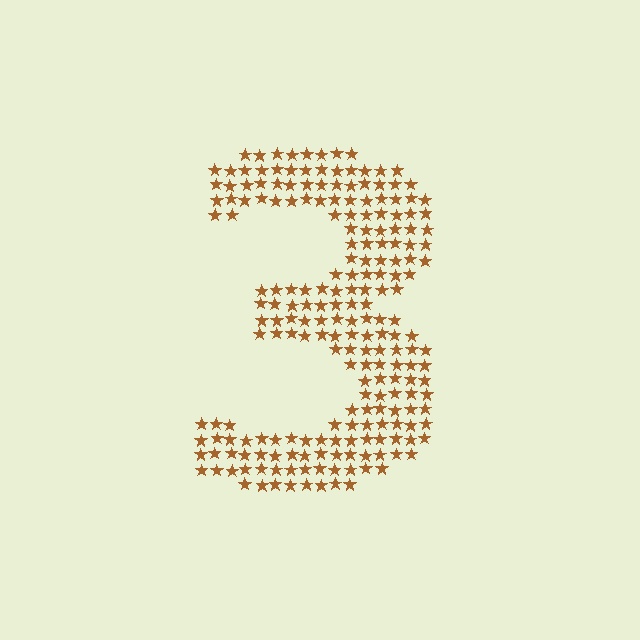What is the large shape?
The large shape is the digit 3.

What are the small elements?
The small elements are stars.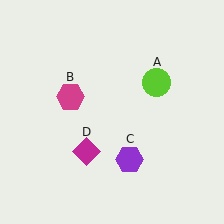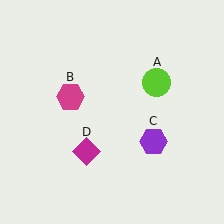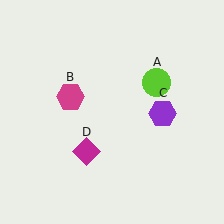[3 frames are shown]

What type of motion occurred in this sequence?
The purple hexagon (object C) rotated counterclockwise around the center of the scene.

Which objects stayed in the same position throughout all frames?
Lime circle (object A) and magenta hexagon (object B) and magenta diamond (object D) remained stationary.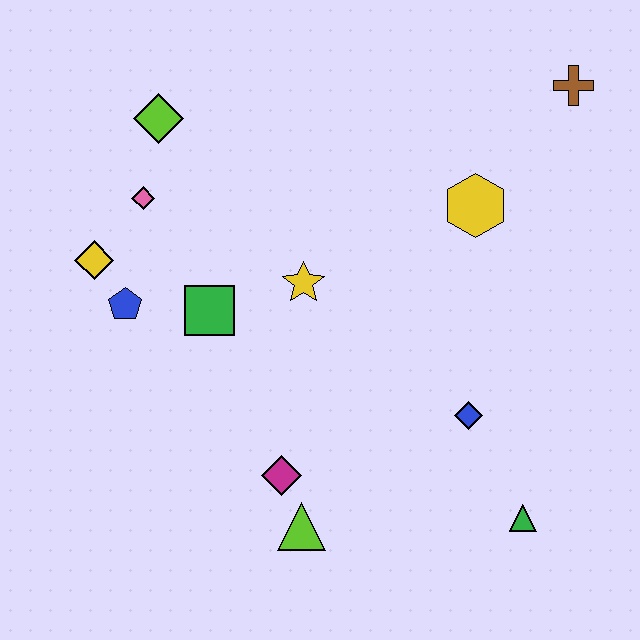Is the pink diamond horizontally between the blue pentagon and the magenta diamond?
Yes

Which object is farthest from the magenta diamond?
The brown cross is farthest from the magenta diamond.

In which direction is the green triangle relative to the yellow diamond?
The green triangle is to the right of the yellow diamond.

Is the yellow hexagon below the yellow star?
No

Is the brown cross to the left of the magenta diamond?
No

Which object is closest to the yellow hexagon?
The brown cross is closest to the yellow hexagon.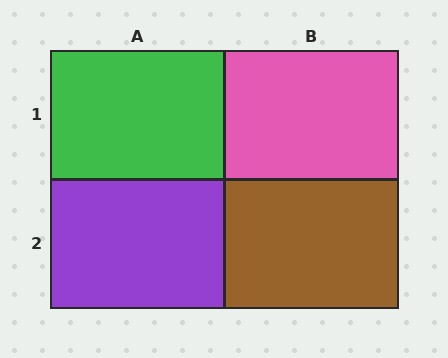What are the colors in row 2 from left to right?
Purple, brown.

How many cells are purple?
1 cell is purple.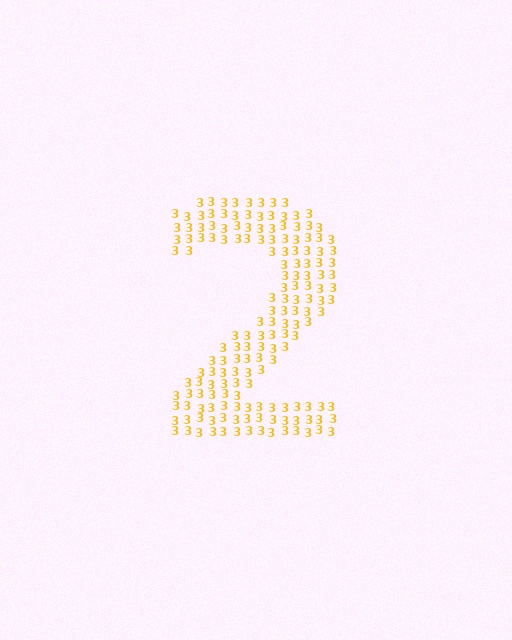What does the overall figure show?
The overall figure shows the digit 2.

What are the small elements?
The small elements are digit 3's.